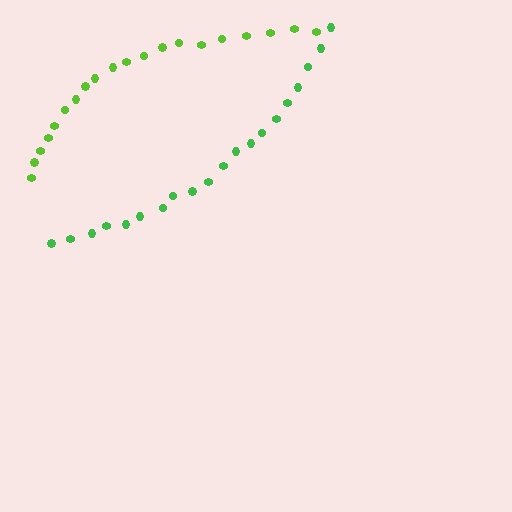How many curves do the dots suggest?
There are 2 distinct paths.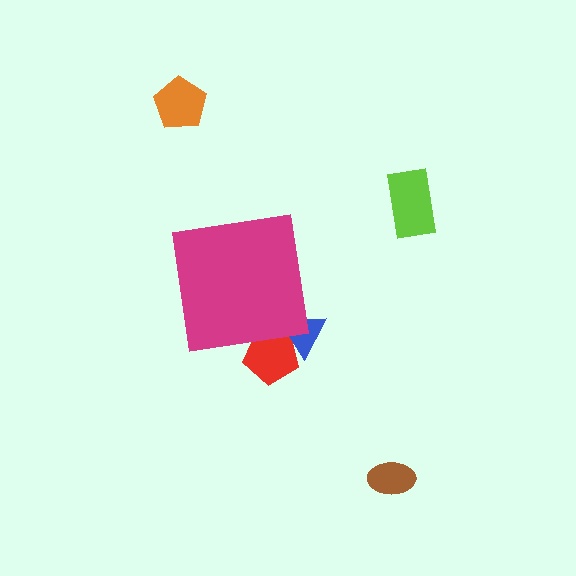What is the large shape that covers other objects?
A magenta square.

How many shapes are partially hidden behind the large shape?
2 shapes are partially hidden.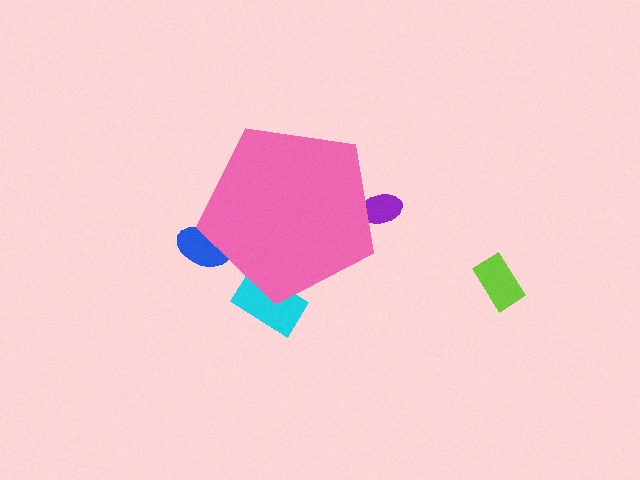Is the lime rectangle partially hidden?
No, the lime rectangle is fully visible.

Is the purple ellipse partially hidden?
Yes, the purple ellipse is partially hidden behind the pink pentagon.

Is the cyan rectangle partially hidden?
Yes, the cyan rectangle is partially hidden behind the pink pentagon.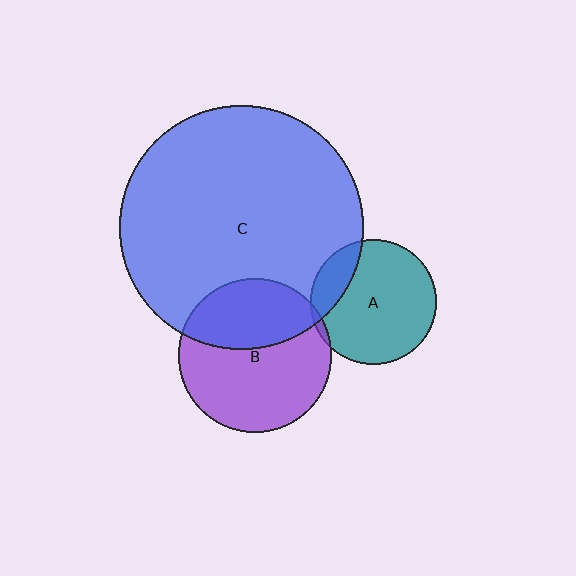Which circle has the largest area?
Circle C (blue).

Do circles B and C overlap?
Yes.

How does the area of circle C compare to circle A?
Approximately 3.8 times.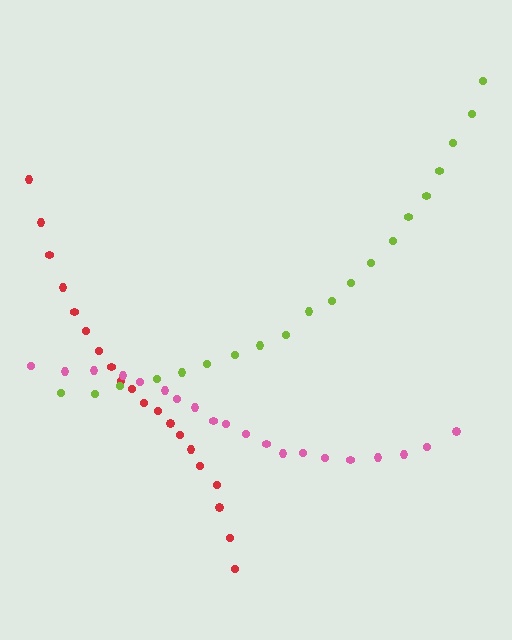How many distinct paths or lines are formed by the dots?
There are 3 distinct paths.